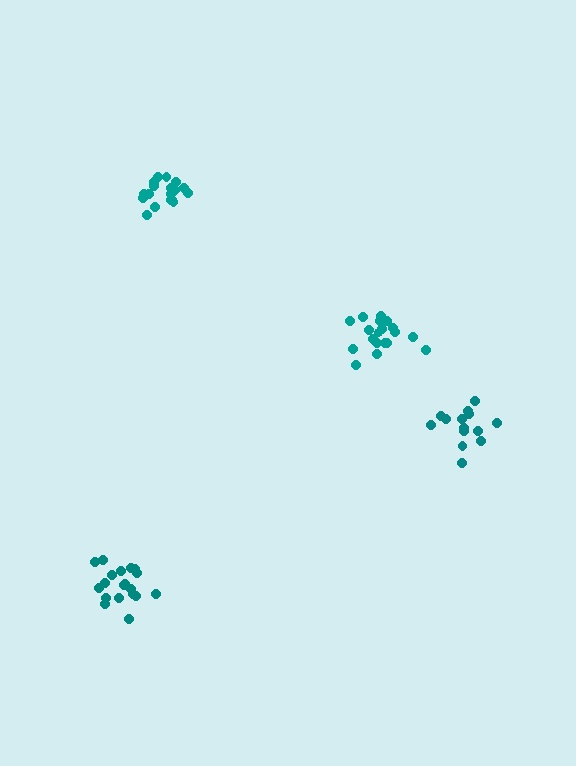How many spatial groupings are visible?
There are 4 spatial groupings.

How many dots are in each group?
Group 1: 18 dots, Group 2: 14 dots, Group 3: 19 dots, Group 4: 19 dots (70 total).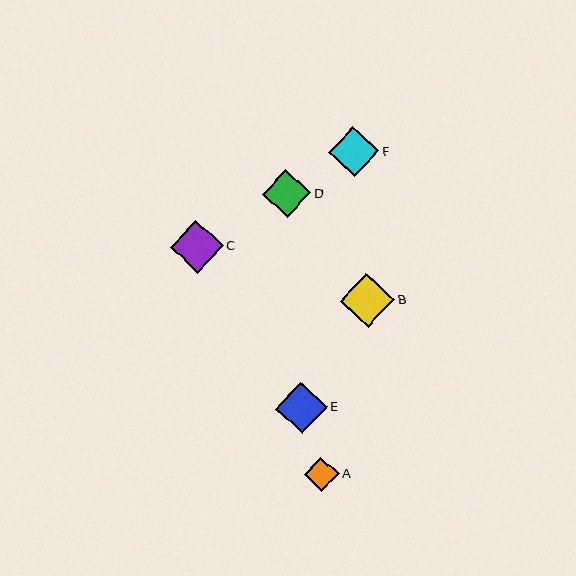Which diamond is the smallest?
Diamond A is the smallest with a size of approximately 34 pixels.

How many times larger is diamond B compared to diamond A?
Diamond B is approximately 1.6 times the size of diamond A.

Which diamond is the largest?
Diamond B is the largest with a size of approximately 54 pixels.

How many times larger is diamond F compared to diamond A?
Diamond F is approximately 1.5 times the size of diamond A.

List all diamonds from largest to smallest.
From largest to smallest: B, C, E, F, D, A.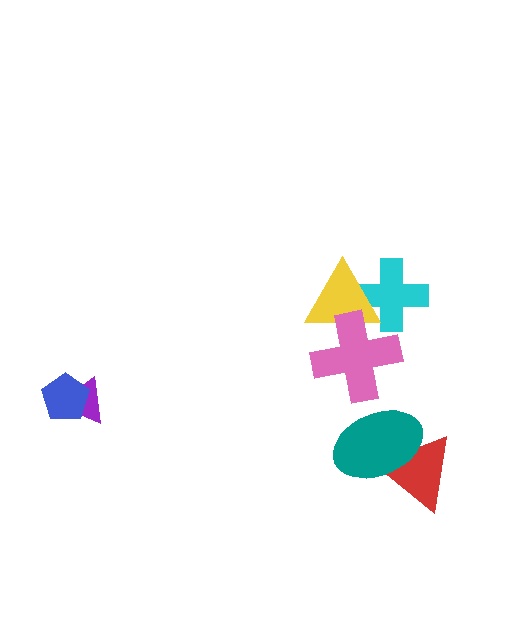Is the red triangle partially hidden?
Yes, it is partially covered by another shape.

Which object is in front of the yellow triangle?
The pink cross is in front of the yellow triangle.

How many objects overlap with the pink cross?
2 objects overlap with the pink cross.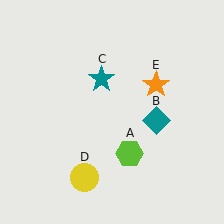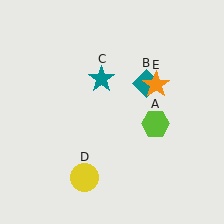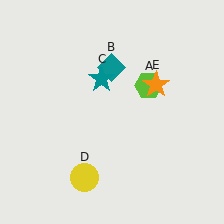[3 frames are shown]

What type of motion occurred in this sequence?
The lime hexagon (object A), teal diamond (object B) rotated counterclockwise around the center of the scene.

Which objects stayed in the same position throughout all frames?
Teal star (object C) and yellow circle (object D) and orange star (object E) remained stationary.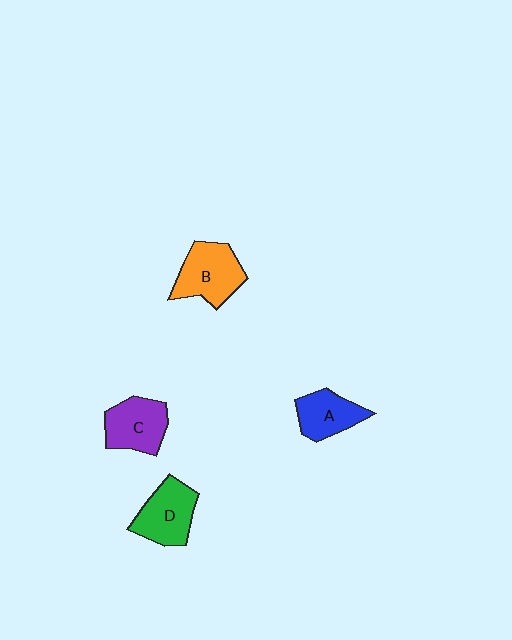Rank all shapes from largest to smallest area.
From largest to smallest: B (orange), D (green), C (purple), A (blue).